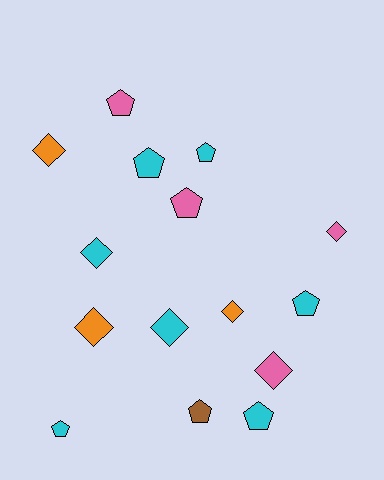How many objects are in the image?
There are 15 objects.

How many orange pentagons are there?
There are no orange pentagons.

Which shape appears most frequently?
Pentagon, with 8 objects.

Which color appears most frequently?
Cyan, with 7 objects.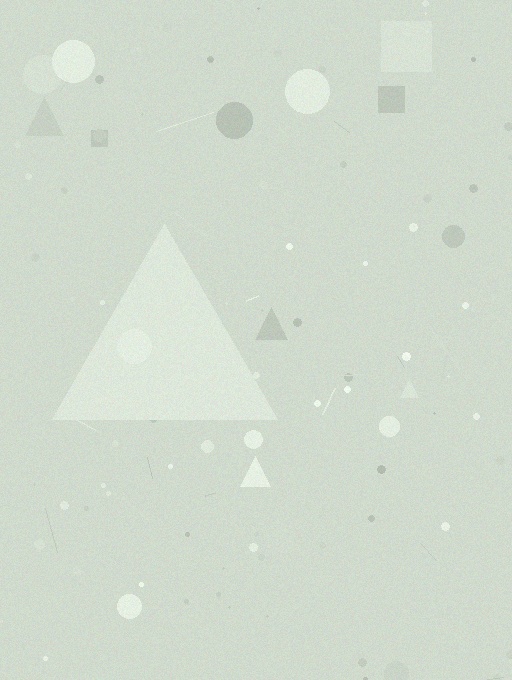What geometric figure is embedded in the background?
A triangle is embedded in the background.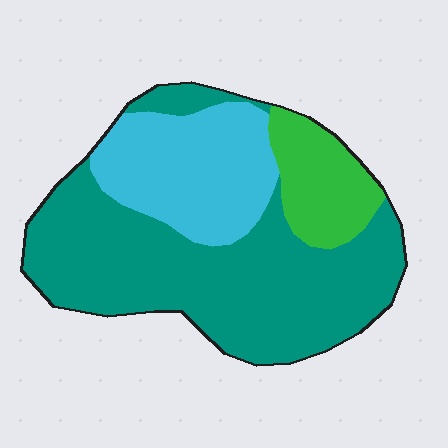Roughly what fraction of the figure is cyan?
Cyan covers 26% of the figure.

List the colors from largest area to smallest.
From largest to smallest: teal, cyan, green.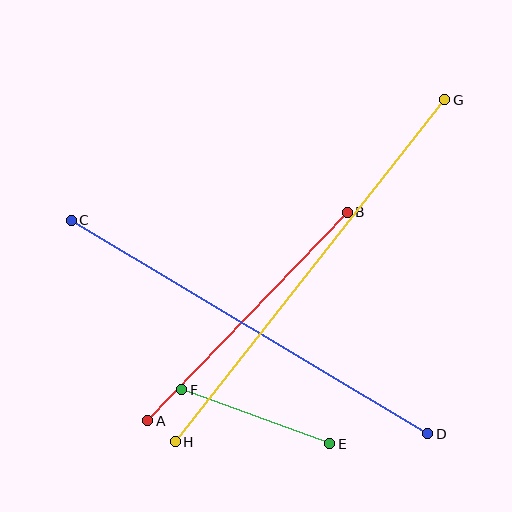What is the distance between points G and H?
The distance is approximately 435 pixels.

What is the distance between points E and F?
The distance is approximately 157 pixels.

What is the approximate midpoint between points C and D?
The midpoint is at approximately (250, 327) pixels.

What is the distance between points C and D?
The distance is approximately 415 pixels.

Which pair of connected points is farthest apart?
Points G and H are farthest apart.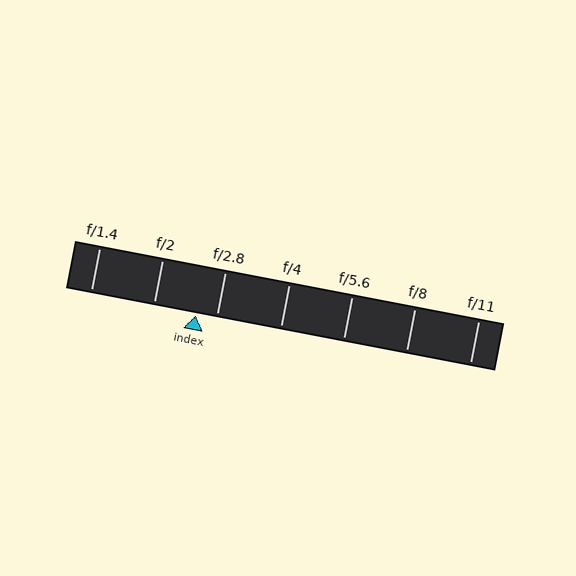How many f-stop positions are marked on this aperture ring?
There are 7 f-stop positions marked.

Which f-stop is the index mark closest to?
The index mark is closest to f/2.8.